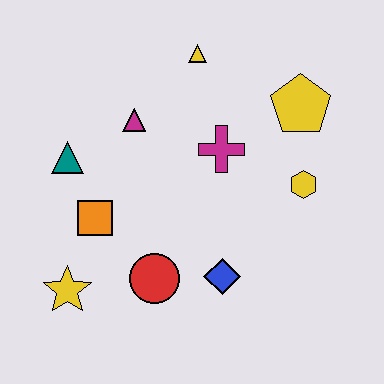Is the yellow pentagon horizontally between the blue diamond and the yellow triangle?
No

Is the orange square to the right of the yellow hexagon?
No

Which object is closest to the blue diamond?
The red circle is closest to the blue diamond.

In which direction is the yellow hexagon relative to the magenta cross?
The yellow hexagon is to the right of the magenta cross.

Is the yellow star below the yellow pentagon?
Yes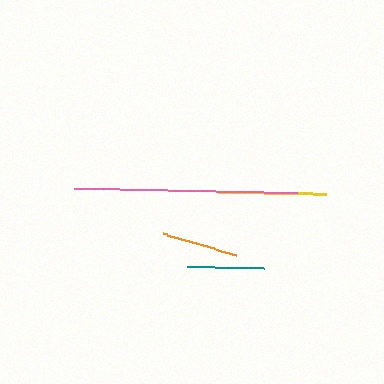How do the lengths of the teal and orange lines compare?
The teal and orange lines are approximately the same length.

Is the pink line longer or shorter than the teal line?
The pink line is longer than the teal line.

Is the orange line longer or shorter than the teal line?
The teal line is longer than the orange line.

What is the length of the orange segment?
The orange segment is approximately 77 pixels long.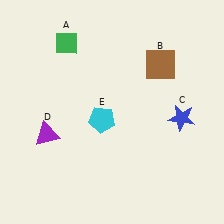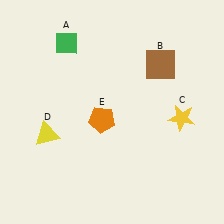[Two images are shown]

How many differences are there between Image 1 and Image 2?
There are 3 differences between the two images.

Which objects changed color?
C changed from blue to yellow. D changed from purple to yellow. E changed from cyan to orange.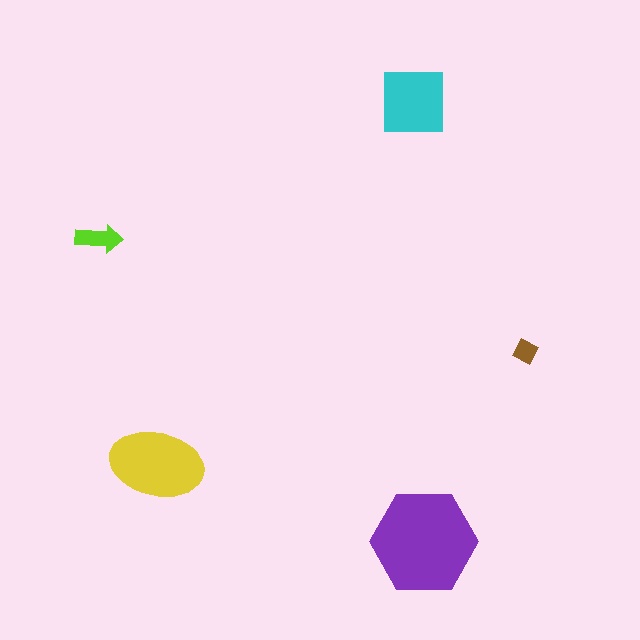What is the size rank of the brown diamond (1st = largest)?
5th.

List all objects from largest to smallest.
The purple hexagon, the yellow ellipse, the cyan square, the lime arrow, the brown diamond.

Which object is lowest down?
The purple hexagon is bottommost.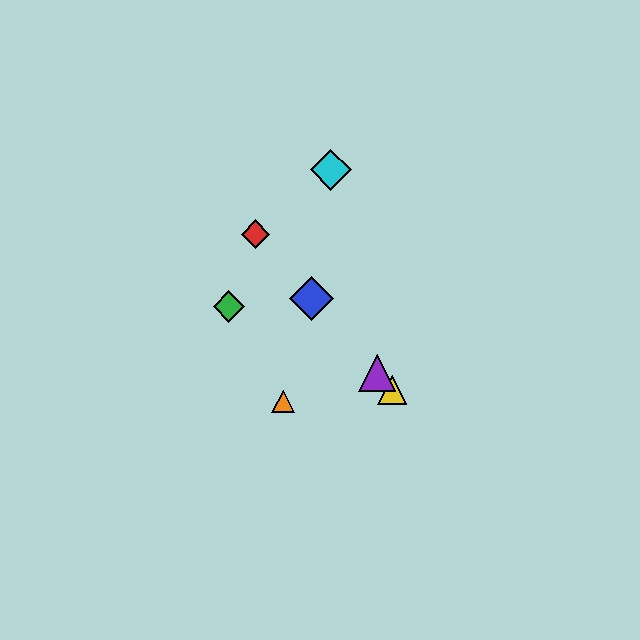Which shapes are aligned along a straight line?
The red diamond, the blue diamond, the yellow triangle, the purple triangle are aligned along a straight line.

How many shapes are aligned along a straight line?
4 shapes (the red diamond, the blue diamond, the yellow triangle, the purple triangle) are aligned along a straight line.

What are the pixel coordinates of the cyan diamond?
The cyan diamond is at (331, 170).